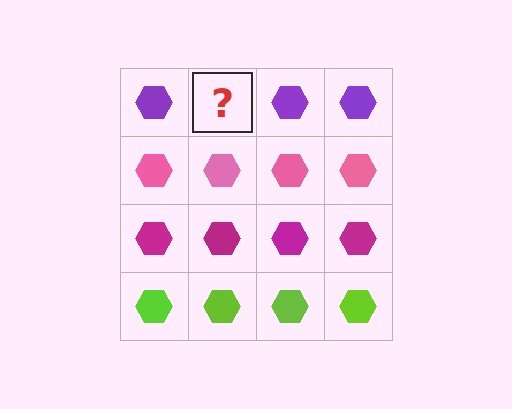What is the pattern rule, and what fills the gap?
The rule is that each row has a consistent color. The gap should be filled with a purple hexagon.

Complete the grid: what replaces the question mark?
The question mark should be replaced with a purple hexagon.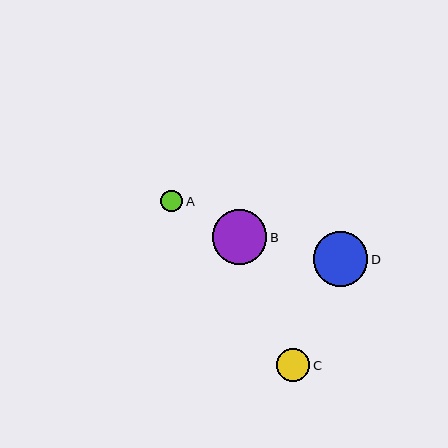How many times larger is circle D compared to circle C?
Circle D is approximately 1.7 times the size of circle C.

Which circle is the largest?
Circle B is the largest with a size of approximately 55 pixels.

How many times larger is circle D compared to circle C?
Circle D is approximately 1.7 times the size of circle C.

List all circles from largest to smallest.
From largest to smallest: B, D, C, A.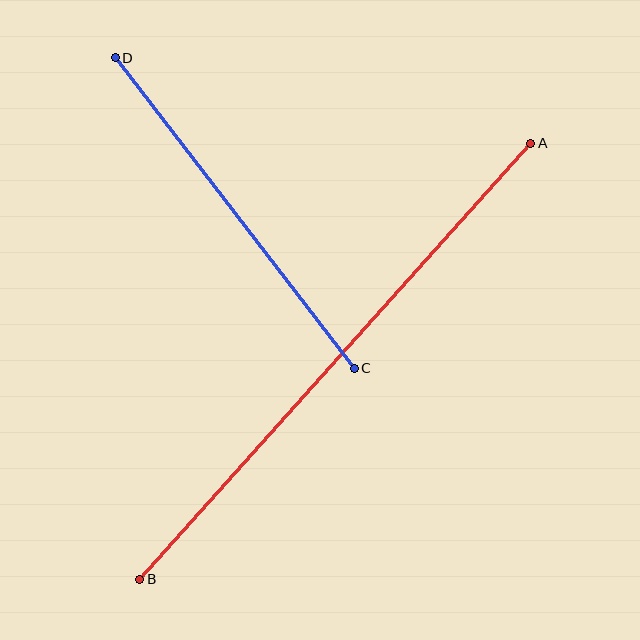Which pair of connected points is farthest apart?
Points A and B are farthest apart.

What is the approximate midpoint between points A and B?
The midpoint is at approximately (335, 361) pixels.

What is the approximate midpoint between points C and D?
The midpoint is at approximately (235, 213) pixels.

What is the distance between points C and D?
The distance is approximately 392 pixels.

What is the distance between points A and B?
The distance is approximately 586 pixels.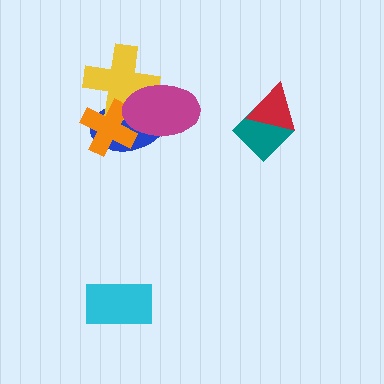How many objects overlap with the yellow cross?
3 objects overlap with the yellow cross.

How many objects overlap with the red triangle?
1 object overlaps with the red triangle.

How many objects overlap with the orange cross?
3 objects overlap with the orange cross.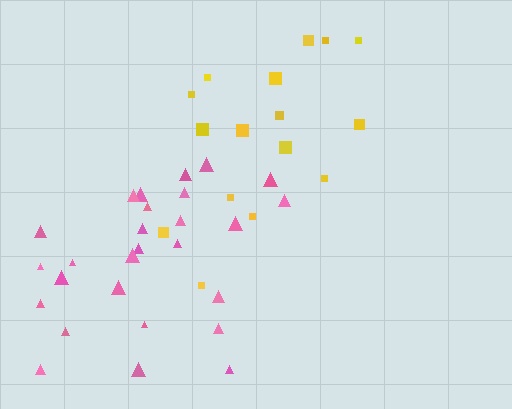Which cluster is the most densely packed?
Pink.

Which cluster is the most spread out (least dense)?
Yellow.